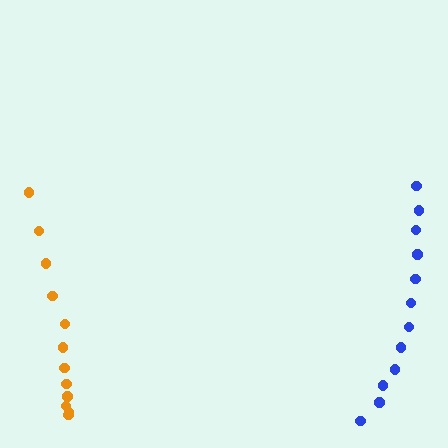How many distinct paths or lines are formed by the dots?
There are 2 distinct paths.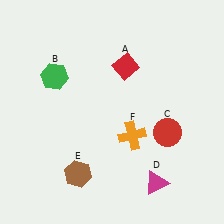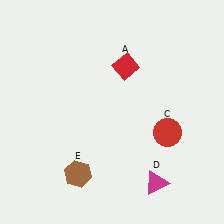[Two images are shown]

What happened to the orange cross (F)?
The orange cross (F) was removed in Image 2. It was in the bottom-right area of Image 1.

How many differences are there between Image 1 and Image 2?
There are 2 differences between the two images.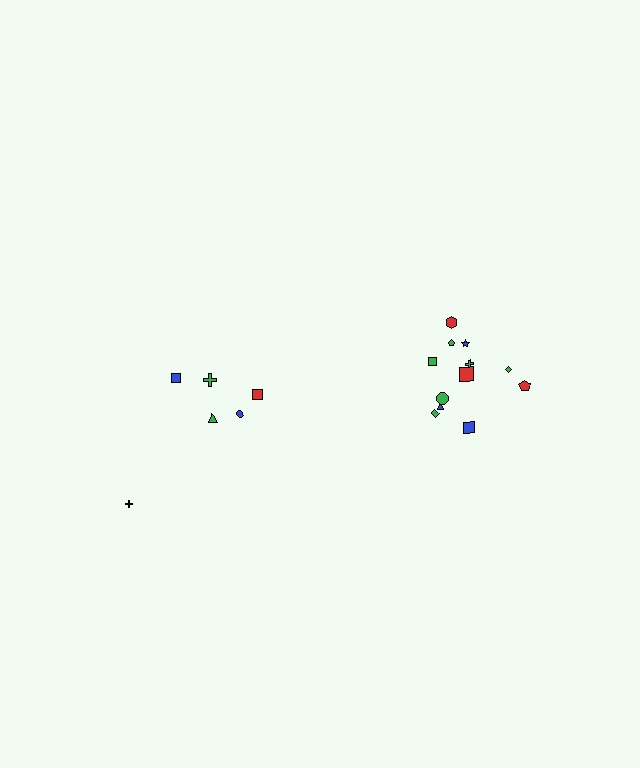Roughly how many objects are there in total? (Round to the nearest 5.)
Roughly 20 objects in total.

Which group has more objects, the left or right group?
The right group.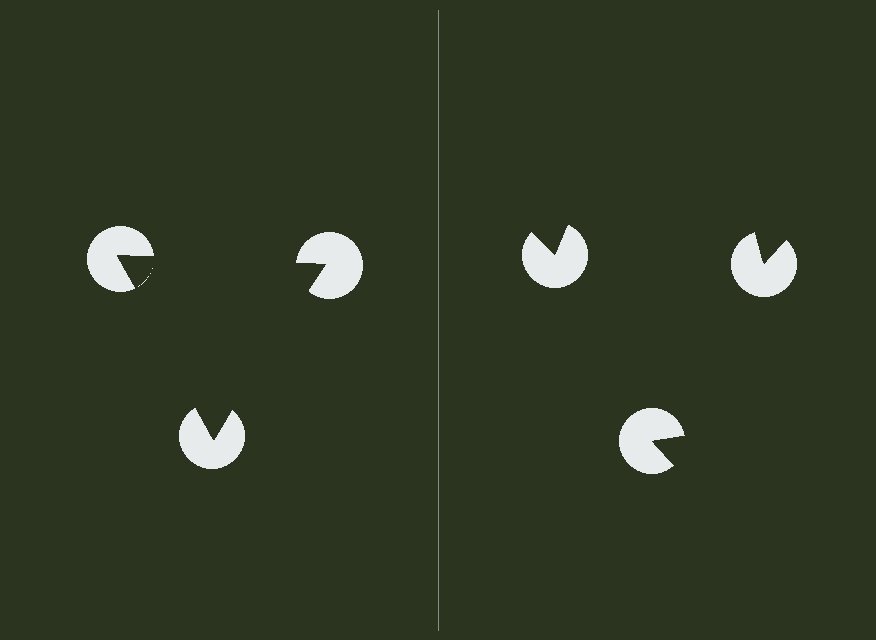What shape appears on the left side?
An illusory triangle.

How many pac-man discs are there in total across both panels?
6 — 3 on each side.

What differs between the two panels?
The pac-man discs are positioned identically on both sides; only the wedge orientations differ. On the left they align to a triangle; on the right they are misaligned.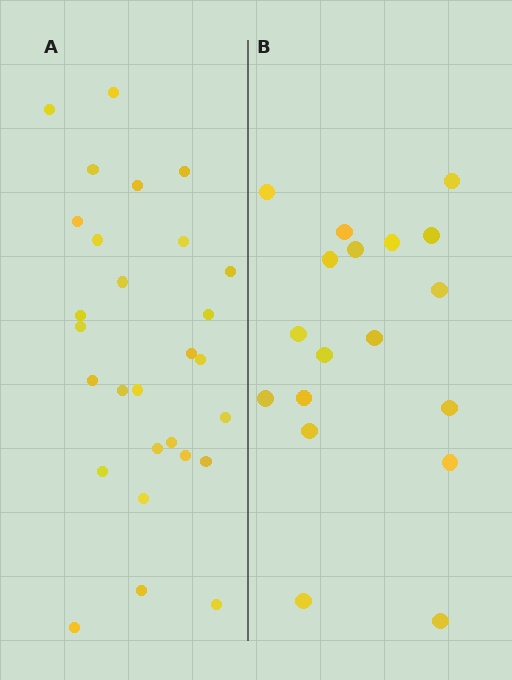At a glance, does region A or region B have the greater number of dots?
Region A (the left region) has more dots.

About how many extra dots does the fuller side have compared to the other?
Region A has roughly 10 or so more dots than region B.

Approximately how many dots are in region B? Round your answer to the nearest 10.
About 20 dots. (The exact count is 18, which rounds to 20.)